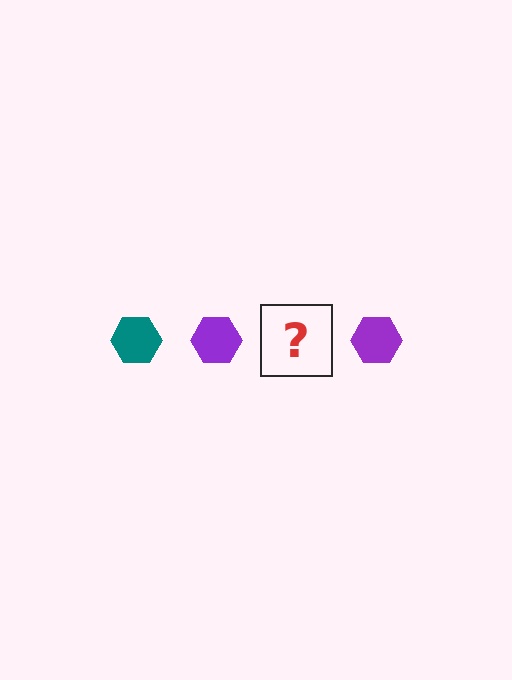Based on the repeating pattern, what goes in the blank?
The blank should be a teal hexagon.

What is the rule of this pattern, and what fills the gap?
The rule is that the pattern cycles through teal, purple hexagons. The gap should be filled with a teal hexagon.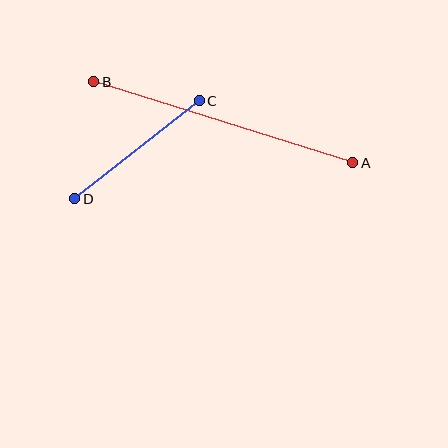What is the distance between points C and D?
The distance is approximately 158 pixels.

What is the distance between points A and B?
The distance is approximately 271 pixels.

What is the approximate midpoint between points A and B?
The midpoint is at approximately (223, 122) pixels.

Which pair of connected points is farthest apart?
Points A and B are farthest apart.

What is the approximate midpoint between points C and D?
The midpoint is at approximately (137, 150) pixels.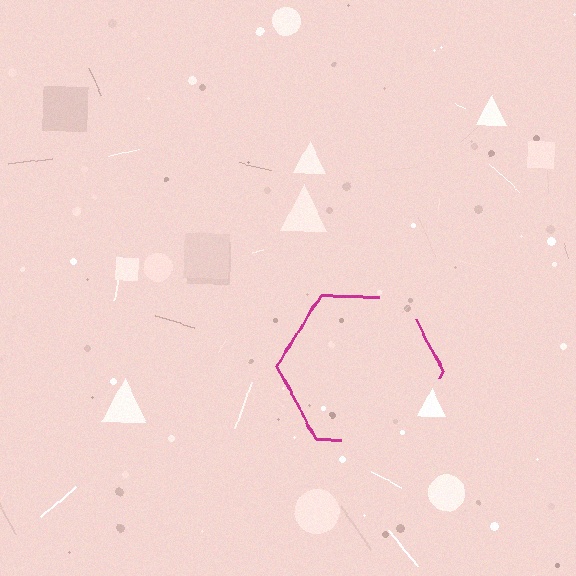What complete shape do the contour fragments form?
The contour fragments form a hexagon.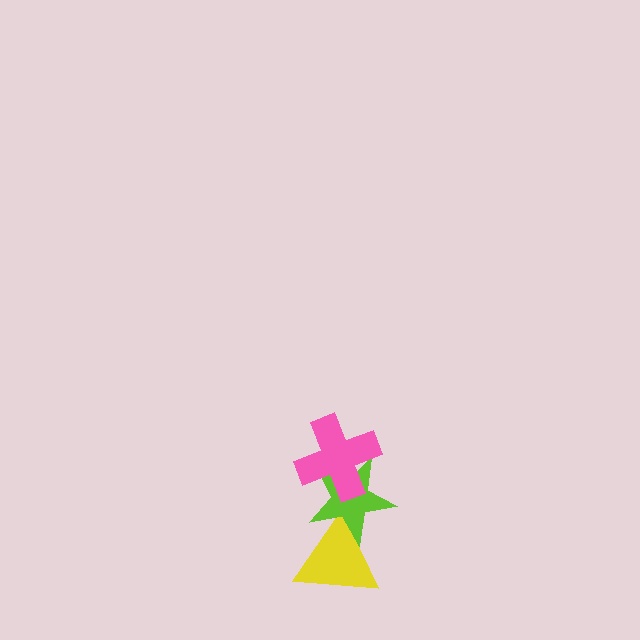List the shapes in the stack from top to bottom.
From top to bottom: the pink cross, the lime star, the yellow triangle.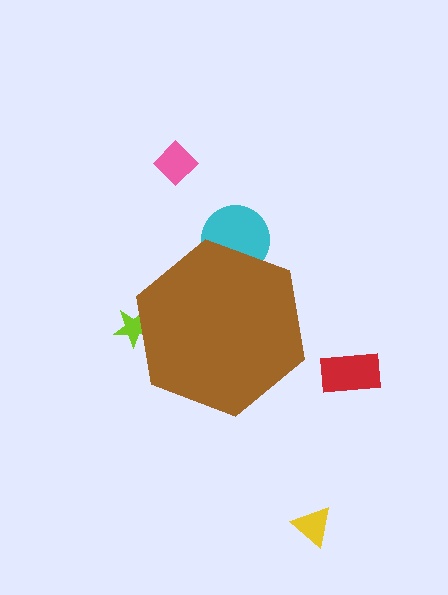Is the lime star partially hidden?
Yes, the lime star is partially hidden behind the brown hexagon.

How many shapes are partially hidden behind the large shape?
2 shapes are partially hidden.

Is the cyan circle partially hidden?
Yes, the cyan circle is partially hidden behind the brown hexagon.